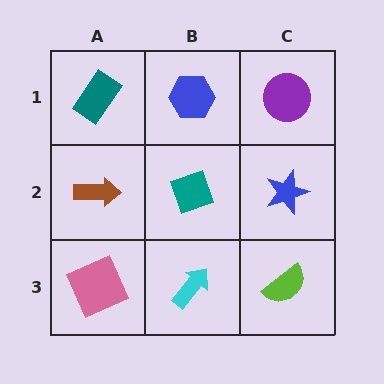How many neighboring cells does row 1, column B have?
3.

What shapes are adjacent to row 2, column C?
A purple circle (row 1, column C), a lime semicircle (row 3, column C), a teal diamond (row 2, column B).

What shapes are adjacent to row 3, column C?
A blue star (row 2, column C), a cyan arrow (row 3, column B).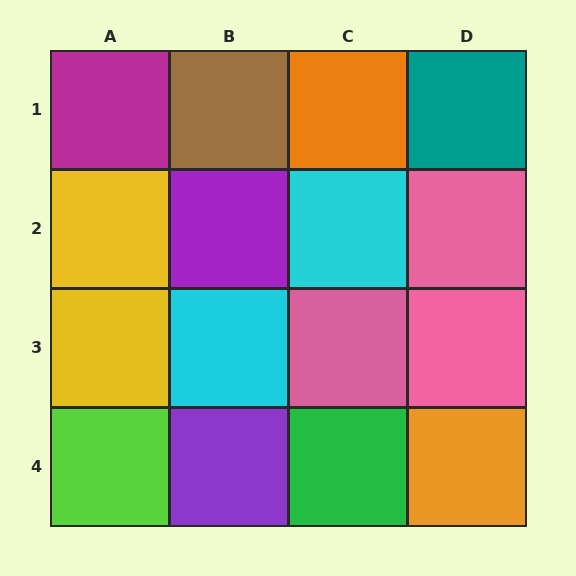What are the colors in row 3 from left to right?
Yellow, cyan, pink, pink.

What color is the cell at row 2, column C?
Cyan.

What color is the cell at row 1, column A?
Magenta.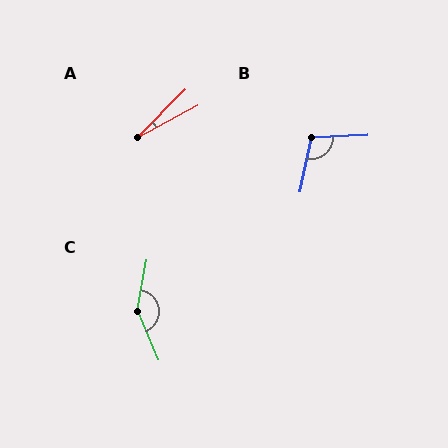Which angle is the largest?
C, at approximately 146 degrees.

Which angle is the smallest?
A, at approximately 17 degrees.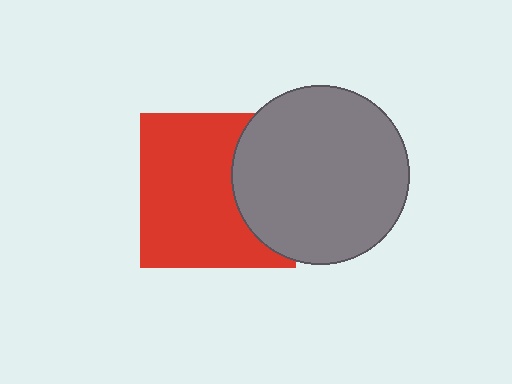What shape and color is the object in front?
The object in front is a gray circle.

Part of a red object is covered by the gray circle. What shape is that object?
It is a square.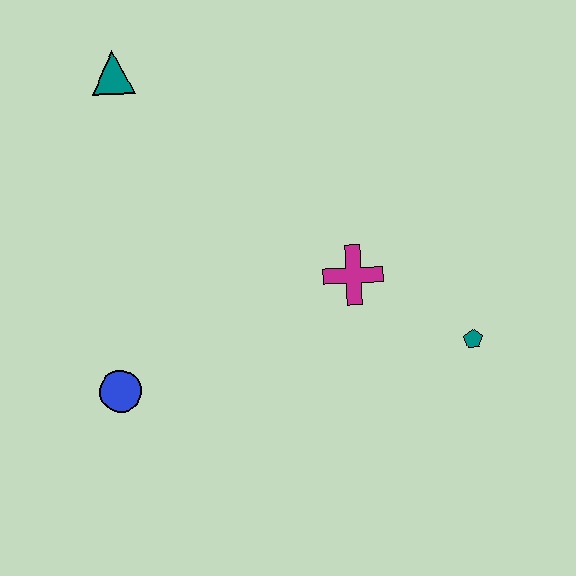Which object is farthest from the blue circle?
The teal pentagon is farthest from the blue circle.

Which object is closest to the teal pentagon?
The magenta cross is closest to the teal pentagon.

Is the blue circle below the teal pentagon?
Yes